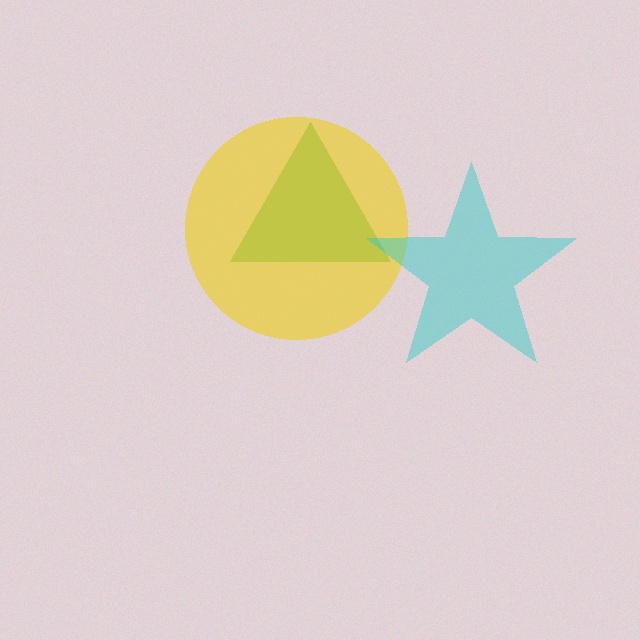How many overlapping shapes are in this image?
There are 3 overlapping shapes in the image.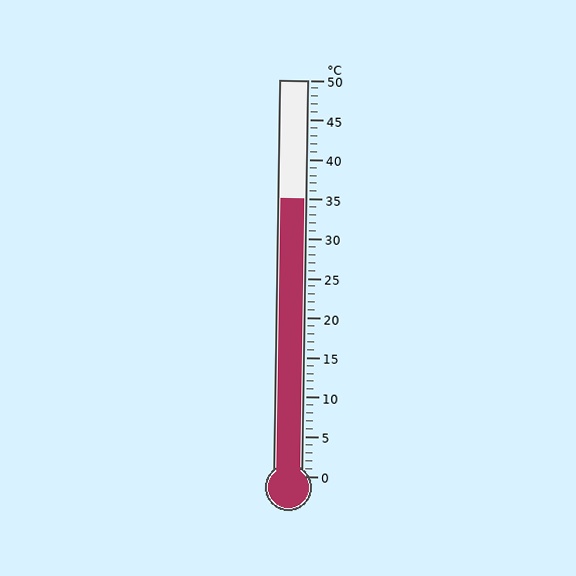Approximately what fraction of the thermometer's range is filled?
The thermometer is filled to approximately 70% of its range.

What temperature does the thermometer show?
The thermometer shows approximately 35°C.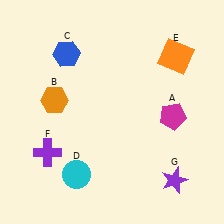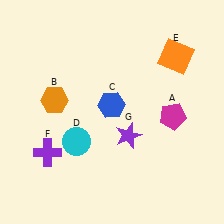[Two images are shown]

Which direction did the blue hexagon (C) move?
The blue hexagon (C) moved down.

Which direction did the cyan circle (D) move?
The cyan circle (D) moved up.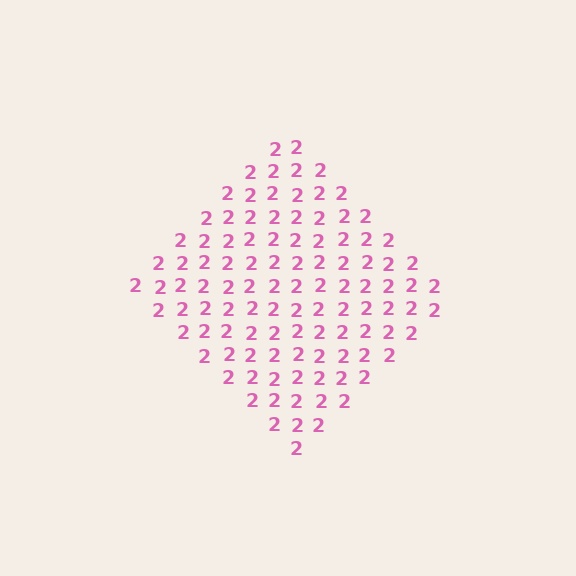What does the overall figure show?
The overall figure shows a diamond.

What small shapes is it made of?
It is made of small digit 2's.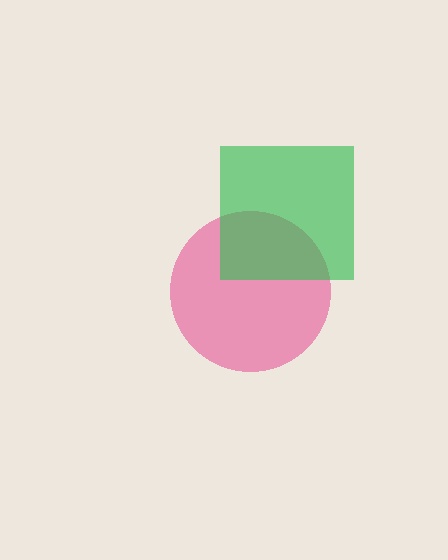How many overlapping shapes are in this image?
There are 2 overlapping shapes in the image.